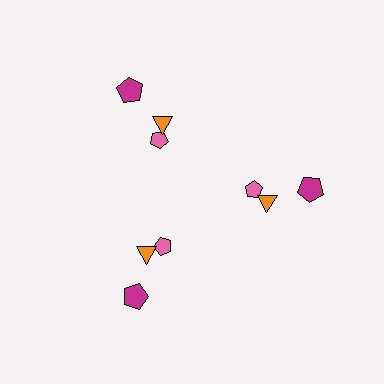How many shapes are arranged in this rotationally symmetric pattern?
There are 9 shapes, arranged in 3 groups of 3.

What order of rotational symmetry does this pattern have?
This pattern has 3-fold rotational symmetry.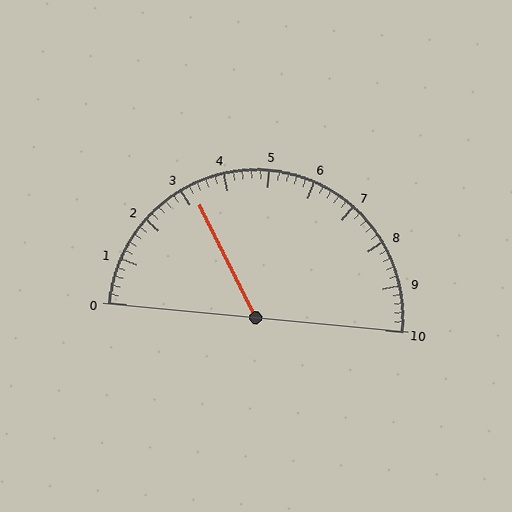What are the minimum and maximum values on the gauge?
The gauge ranges from 0 to 10.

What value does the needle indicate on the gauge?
The needle indicates approximately 3.2.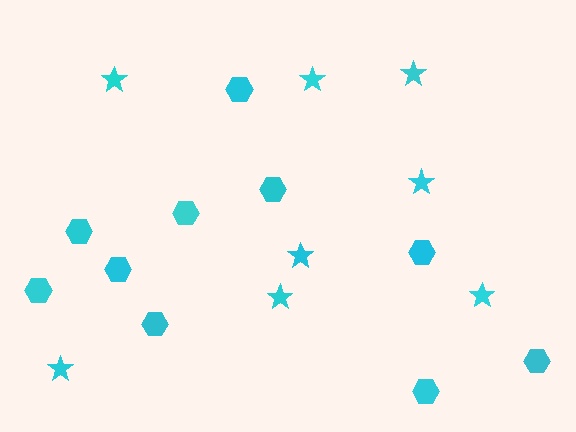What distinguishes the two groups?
There are 2 groups: one group of stars (8) and one group of hexagons (10).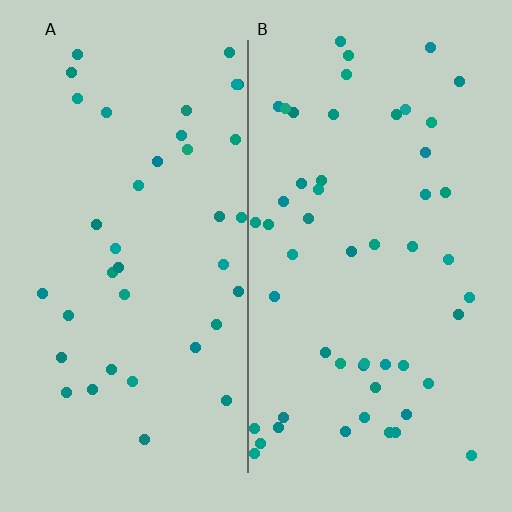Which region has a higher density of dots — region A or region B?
B (the right).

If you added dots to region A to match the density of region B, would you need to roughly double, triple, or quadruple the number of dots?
Approximately double.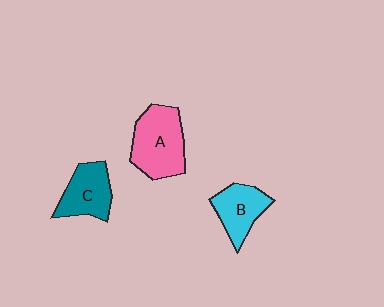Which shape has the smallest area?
Shape B (cyan).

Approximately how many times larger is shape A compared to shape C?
Approximately 1.4 times.